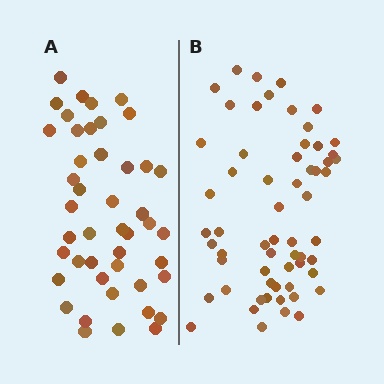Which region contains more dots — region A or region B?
Region B (the right region) has more dots.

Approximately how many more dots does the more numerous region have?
Region B has approximately 15 more dots than region A.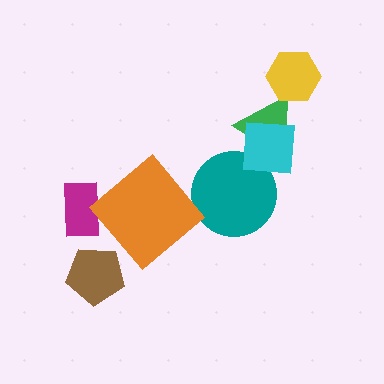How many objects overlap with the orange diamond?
0 objects overlap with the orange diamond.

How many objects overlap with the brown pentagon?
0 objects overlap with the brown pentagon.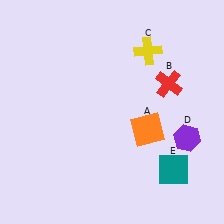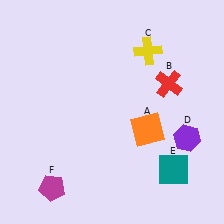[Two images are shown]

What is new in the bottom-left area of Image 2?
A magenta pentagon (F) was added in the bottom-left area of Image 2.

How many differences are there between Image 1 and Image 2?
There is 1 difference between the two images.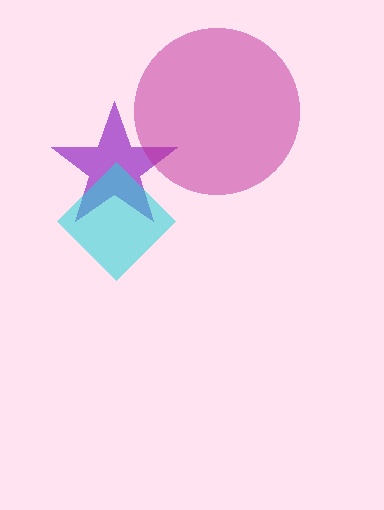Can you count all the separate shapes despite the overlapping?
Yes, there are 3 separate shapes.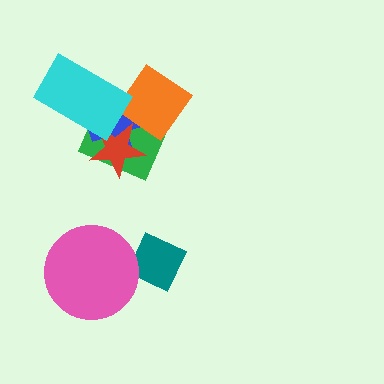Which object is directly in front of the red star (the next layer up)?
The orange diamond is directly in front of the red star.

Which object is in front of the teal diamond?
The pink circle is in front of the teal diamond.